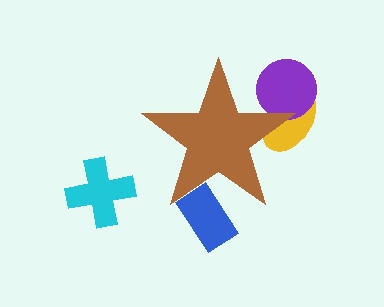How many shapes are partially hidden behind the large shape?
4 shapes are partially hidden.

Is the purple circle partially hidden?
Yes, the purple circle is partially hidden behind the brown star.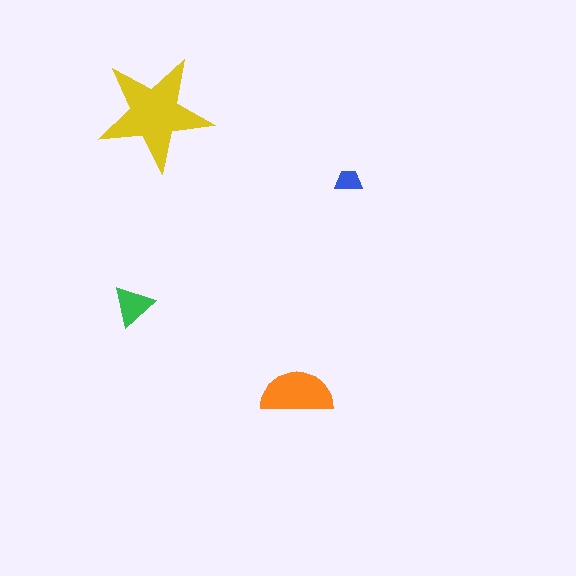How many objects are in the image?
There are 4 objects in the image.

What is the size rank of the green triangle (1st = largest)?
3rd.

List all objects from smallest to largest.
The blue trapezoid, the green triangle, the orange semicircle, the yellow star.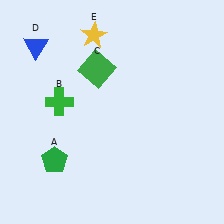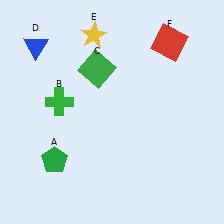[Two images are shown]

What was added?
A red square (F) was added in Image 2.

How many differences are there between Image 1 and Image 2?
There is 1 difference between the two images.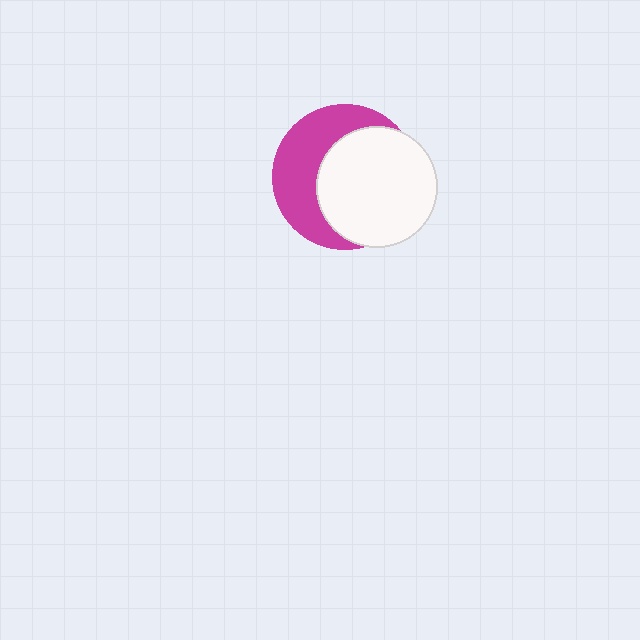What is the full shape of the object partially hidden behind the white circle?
The partially hidden object is a magenta circle.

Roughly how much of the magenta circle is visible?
A small part of it is visible (roughly 43%).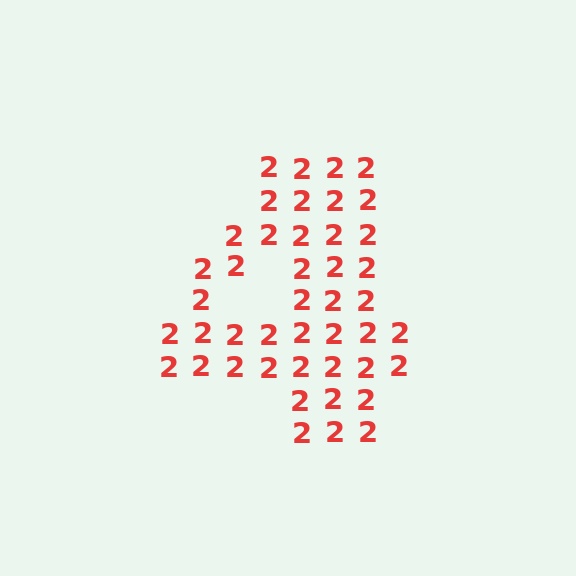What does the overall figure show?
The overall figure shows the digit 4.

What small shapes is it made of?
It is made of small digit 2's.